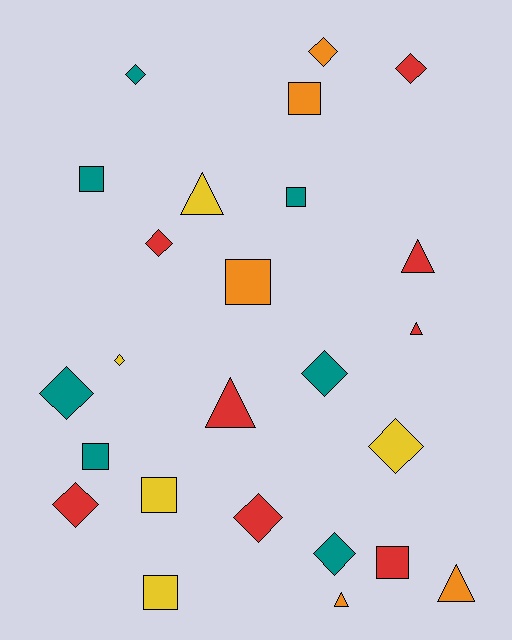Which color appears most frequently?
Red, with 8 objects.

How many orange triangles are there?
There are 2 orange triangles.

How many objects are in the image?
There are 25 objects.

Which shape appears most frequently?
Diamond, with 11 objects.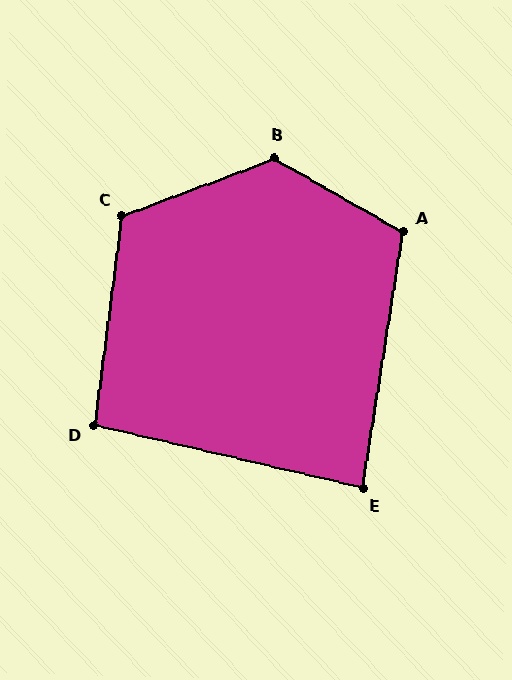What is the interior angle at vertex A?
Approximately 111 degrees (obtuse).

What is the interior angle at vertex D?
Approximately 96 degrees (obtuse).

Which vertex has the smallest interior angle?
E, at approximately 86 degrees.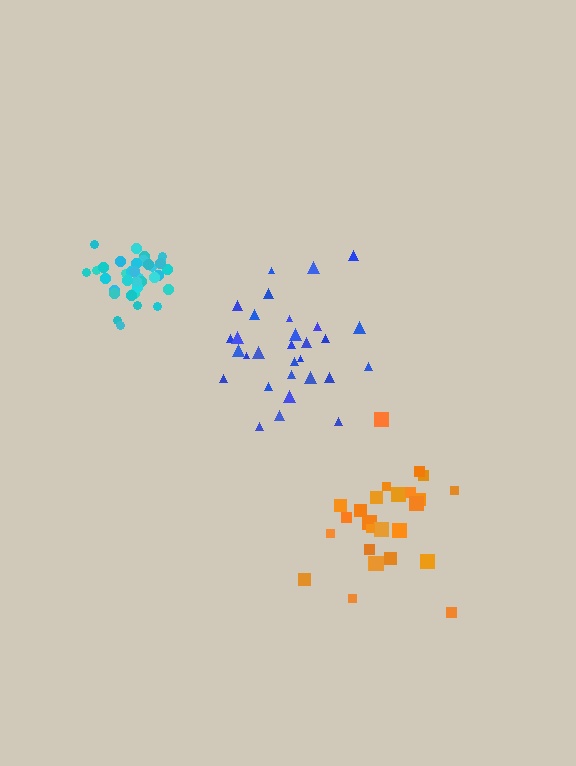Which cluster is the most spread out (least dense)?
Blue.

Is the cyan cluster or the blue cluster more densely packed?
Cyan.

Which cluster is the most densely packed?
Cyan.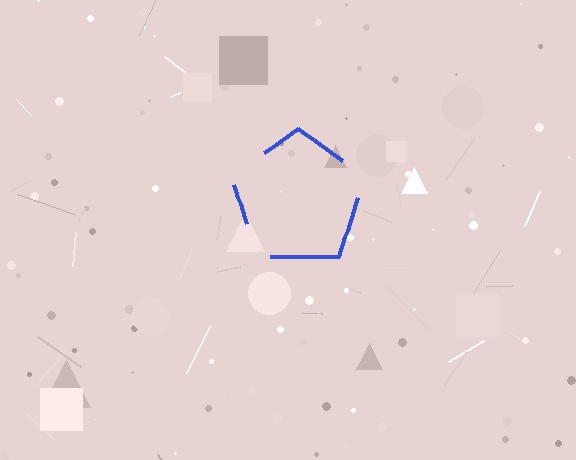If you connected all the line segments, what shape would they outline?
They would outline a pentagon.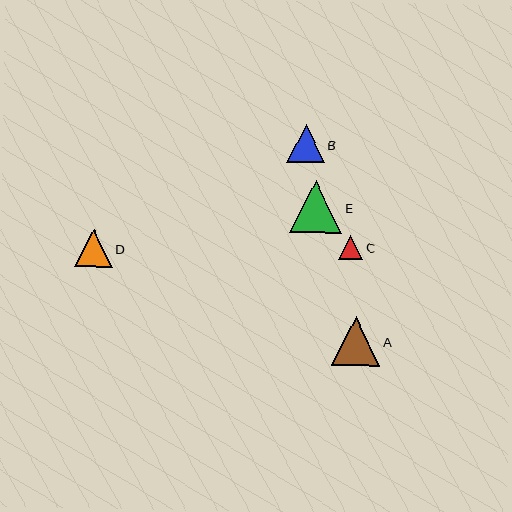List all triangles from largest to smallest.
From largest to smallest: E, A, B, D, C.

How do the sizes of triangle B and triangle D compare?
Triangle B and triangle D are approximately the same size.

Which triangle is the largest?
Triangle E is the largest with a size of approximately 53 pixels.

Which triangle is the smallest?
Triangle C is the smallest with a size of approximately 24 pixels.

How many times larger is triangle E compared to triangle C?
Triangle E is approximately 2.2 times the size of triangle C.